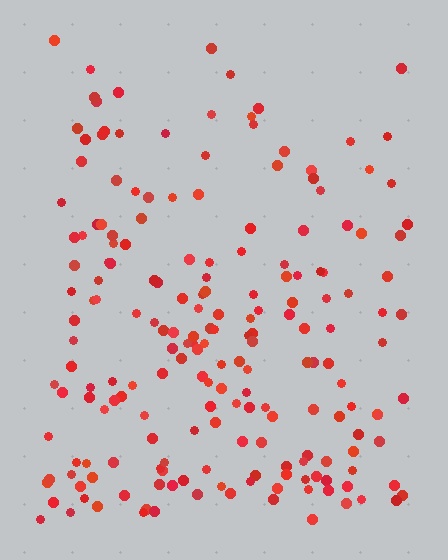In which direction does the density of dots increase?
From top to bottom, with the bottom side densest.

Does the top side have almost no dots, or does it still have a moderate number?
Still a moderate number, just noticeably fewer than the bottom.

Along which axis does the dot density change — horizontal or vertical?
Vertical.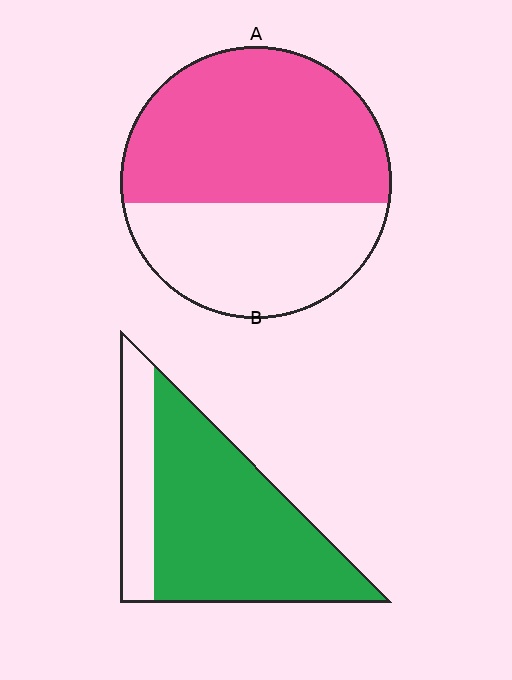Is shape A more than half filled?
Yes.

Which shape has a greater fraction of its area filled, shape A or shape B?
Shape B.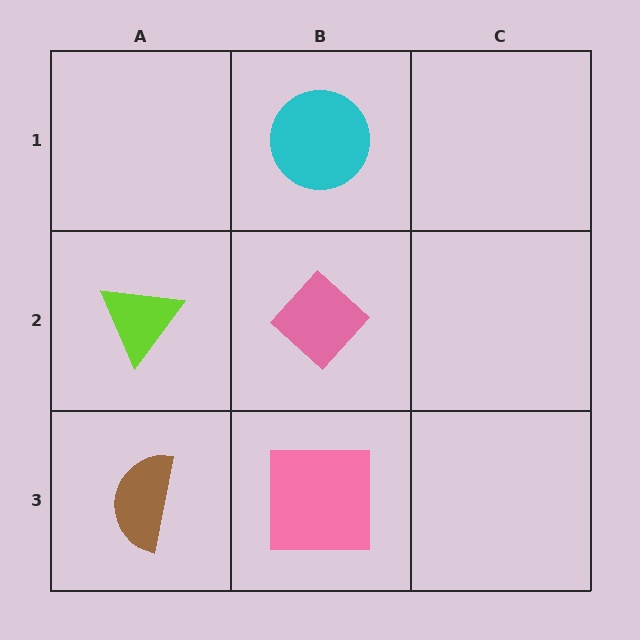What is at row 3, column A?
A brown semicircle.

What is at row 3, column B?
A pink square.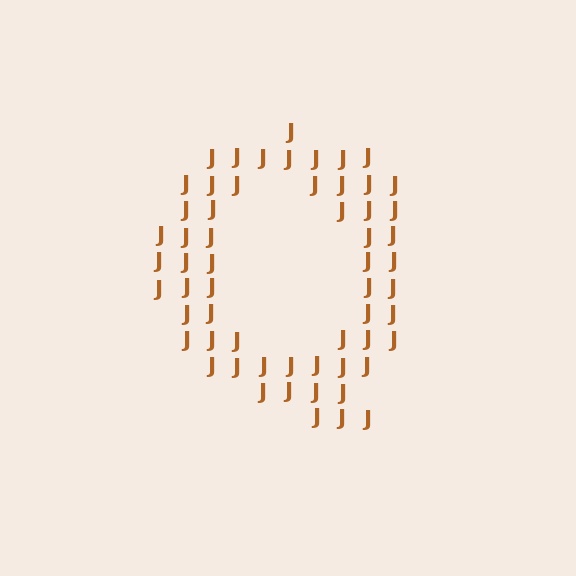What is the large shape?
The large shape is the letter Q.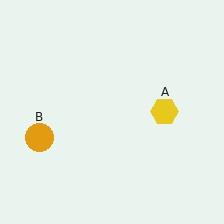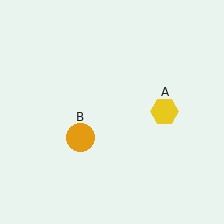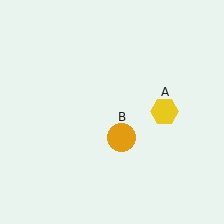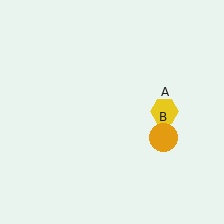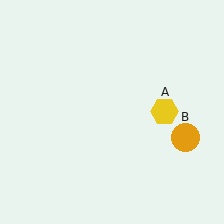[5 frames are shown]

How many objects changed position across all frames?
1 object changed position: orange circle (object B).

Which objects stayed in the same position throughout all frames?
Yellow hexagon (object A) remained stationary.